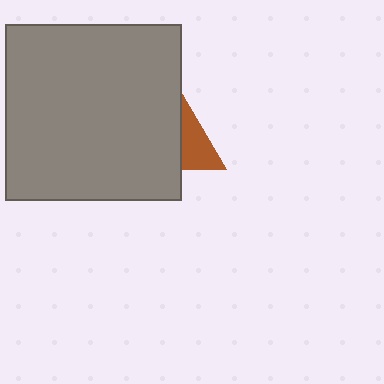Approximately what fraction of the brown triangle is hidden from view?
Roughly 65% of the brown triangle is hidden behind the gray square.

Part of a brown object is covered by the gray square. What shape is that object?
It is a triangle.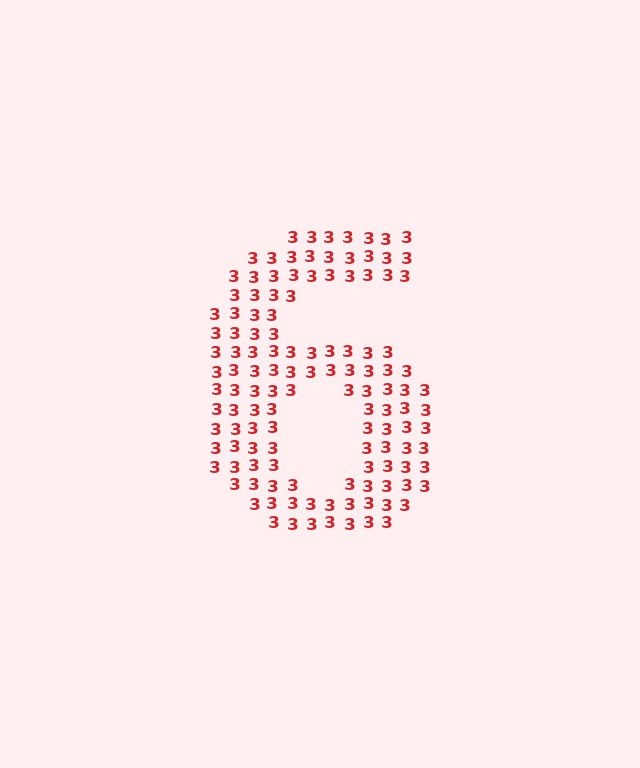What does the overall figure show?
The overall figure shows the digit 6.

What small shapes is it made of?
It is made of small digit 3's.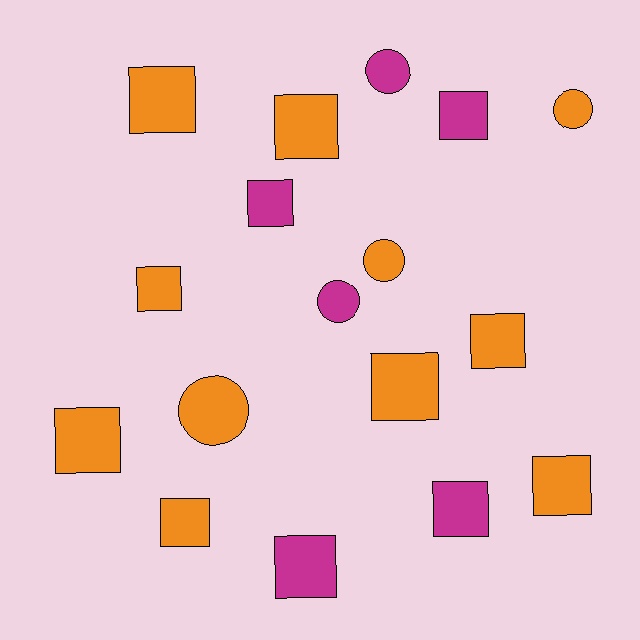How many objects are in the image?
There are 17 objects.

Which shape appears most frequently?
Square, with 12 objects.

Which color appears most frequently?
Orange, with 11 objects.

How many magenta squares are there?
There are 4 magenta squares.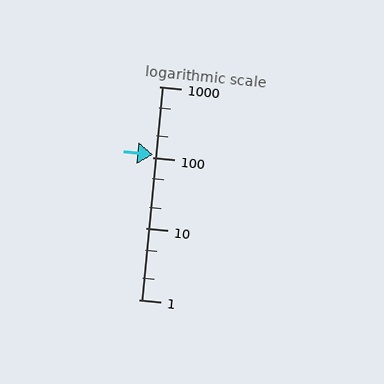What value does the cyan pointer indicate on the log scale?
The pointer indicates approximately 110.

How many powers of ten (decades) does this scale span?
The scale spans 3 decades, from 1 to 1000.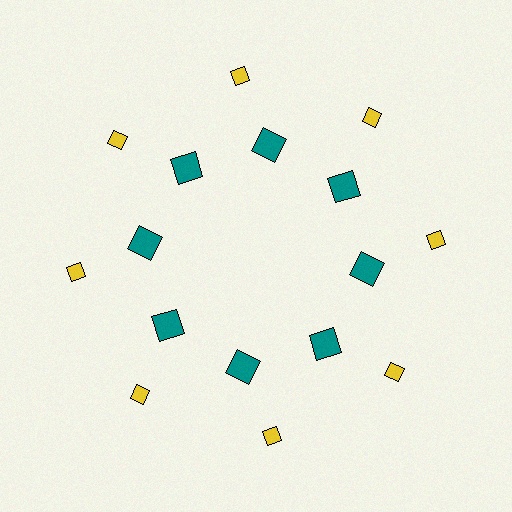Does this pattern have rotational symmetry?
Yes, this pattern has 8-fold rotational symmetry. It looks the same after rotating 45 degrees around the center.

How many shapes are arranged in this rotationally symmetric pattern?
There are 16 shapes, arranged in 8 groups of 2.